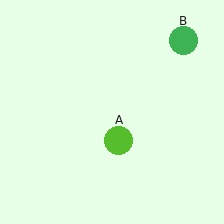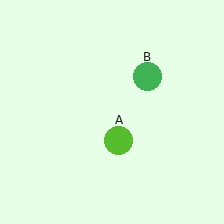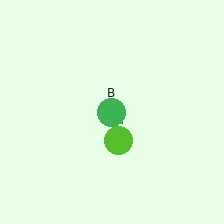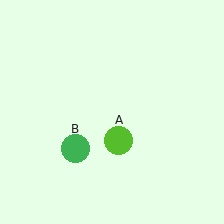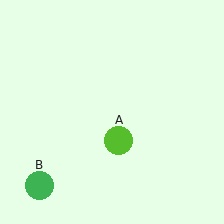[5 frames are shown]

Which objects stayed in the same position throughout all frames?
Lime circle (object A) remained stationary.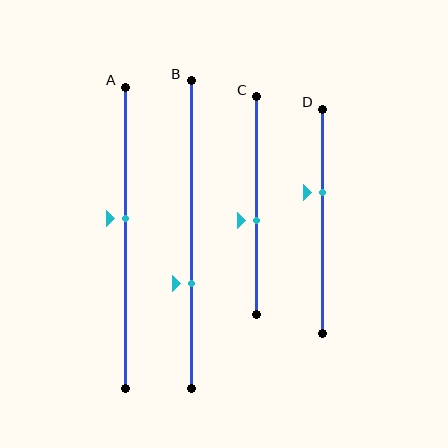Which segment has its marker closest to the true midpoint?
Segment A has its marker closest to the true midpoint.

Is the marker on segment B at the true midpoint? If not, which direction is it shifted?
No, the marker on segment B is shifted downward by about 16% of the segment length.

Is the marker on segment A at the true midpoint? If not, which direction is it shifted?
No, the marker on segment A is shifted upward by about 6% of the segment length.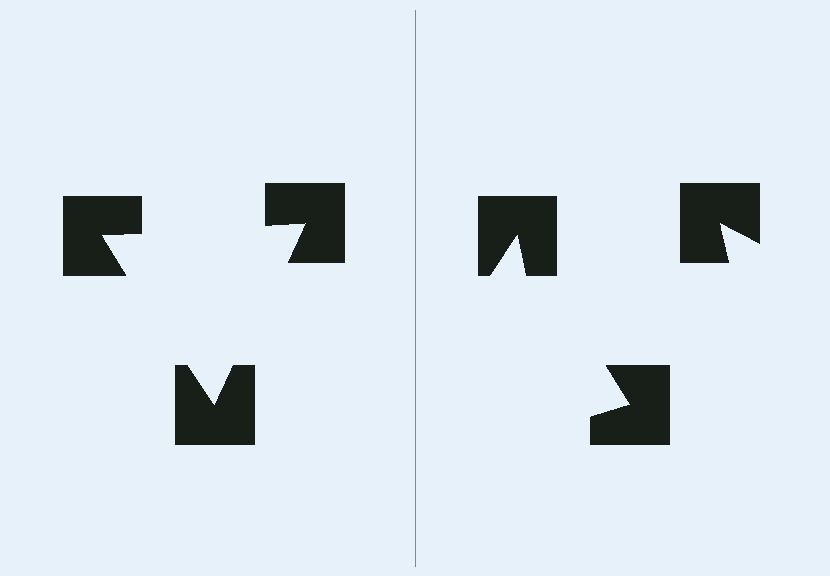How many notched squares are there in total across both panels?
6 — 3 on each side.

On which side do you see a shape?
An illusory triangle appears on the left side. On the right side the wedge cuts are rotated, so no coherent shape forms.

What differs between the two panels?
The notched squares are positioned identically on both sides; only the wedge orientations differ. On the left they align to a triangle; on the right they are misaligned.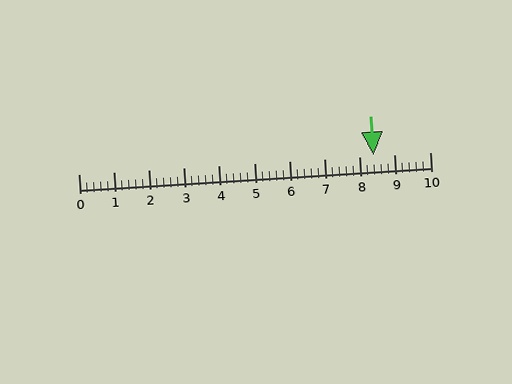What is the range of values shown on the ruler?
The ruler shows values from 0 to 10.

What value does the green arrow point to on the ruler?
The green arrow points to approximately 8.4.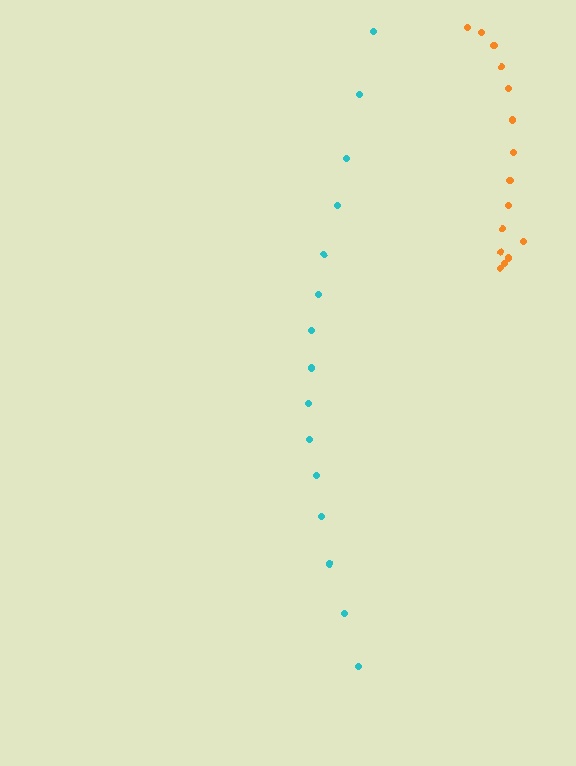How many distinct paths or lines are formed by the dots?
There are 2 distinct paths.